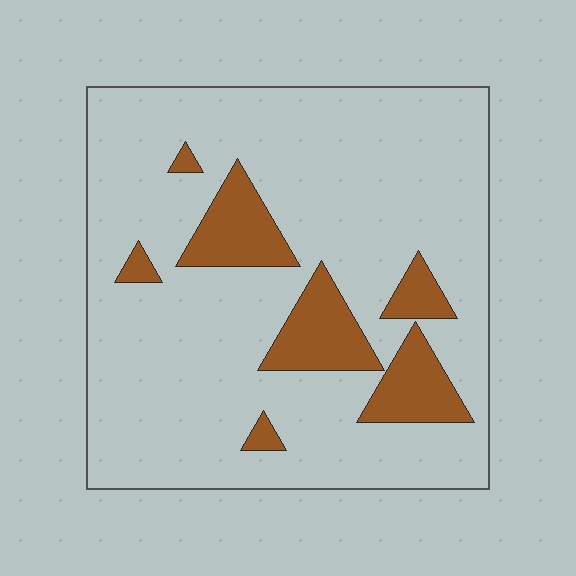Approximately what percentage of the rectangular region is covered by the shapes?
Approximately 15%.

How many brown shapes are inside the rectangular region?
7.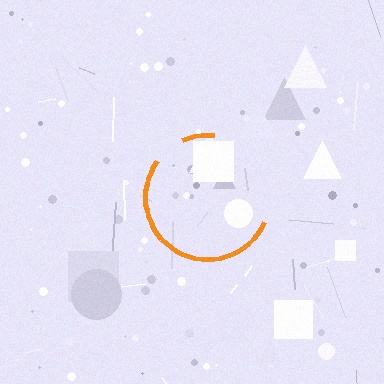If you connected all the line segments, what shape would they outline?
They would outline a circle.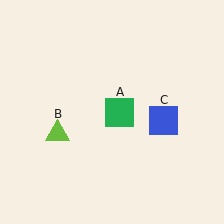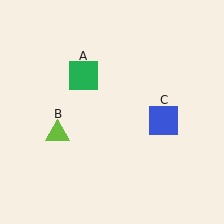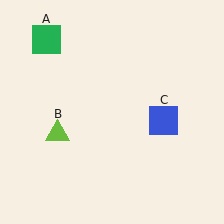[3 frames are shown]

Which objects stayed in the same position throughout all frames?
Lime triangle (object B) and blue square (object C) remained stationary.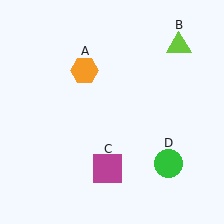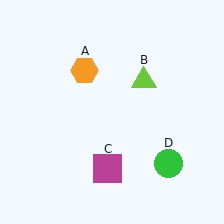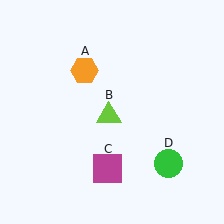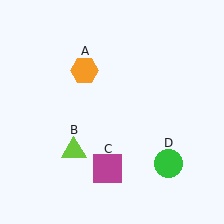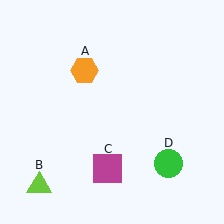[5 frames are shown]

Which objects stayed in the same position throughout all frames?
Orange hexagon (object A) and magenta square (object C) and green circle (object D) remained stationary.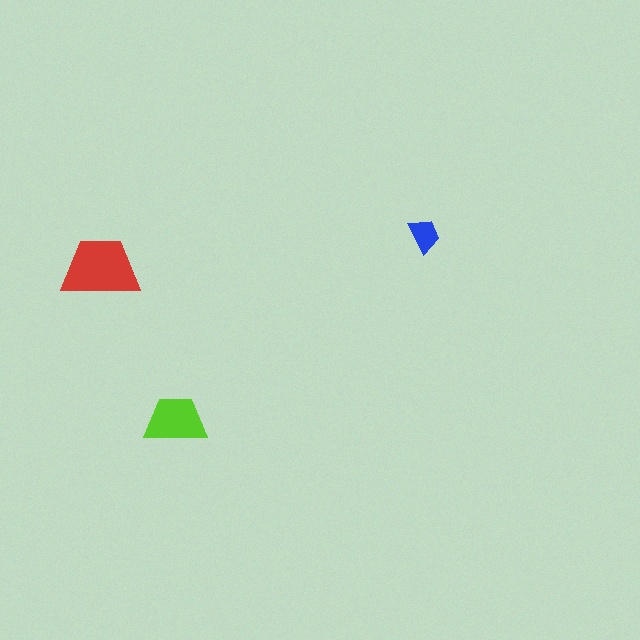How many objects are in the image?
There are 3 objects in the image.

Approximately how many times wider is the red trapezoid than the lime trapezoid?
About 1.5 times wider.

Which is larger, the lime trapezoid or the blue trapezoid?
The lime one.